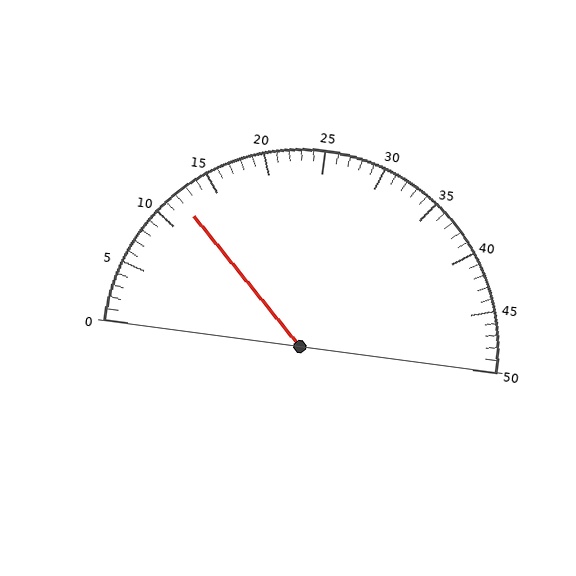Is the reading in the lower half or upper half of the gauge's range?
The reading is in the lower half of the range (0 to 50).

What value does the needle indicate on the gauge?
The needle indicates approximately 12.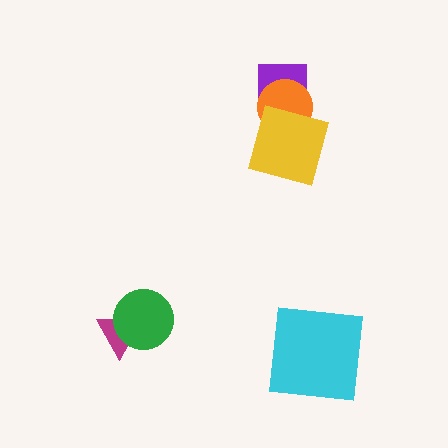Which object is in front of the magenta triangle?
The green circle is in front of the magenta triangle.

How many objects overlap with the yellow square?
2 objects overlap with the yellow square.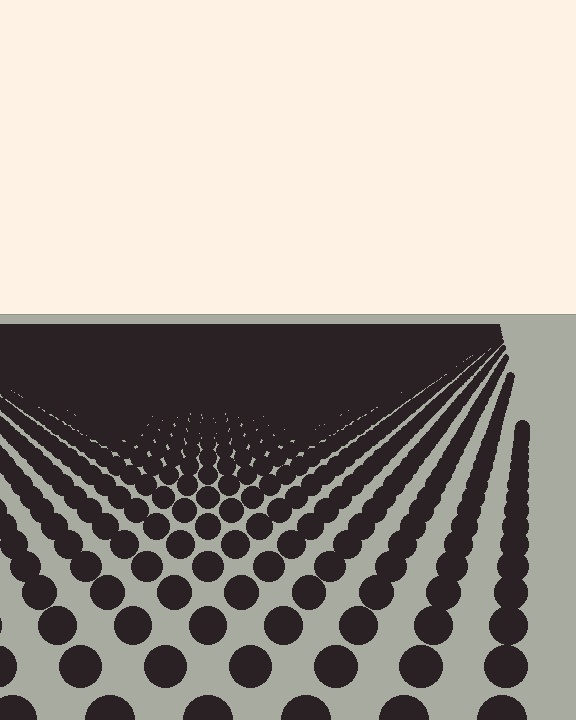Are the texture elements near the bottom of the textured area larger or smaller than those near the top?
Larger. Near the bottom, elements are closer to the viewer and appear at a bigger on-screen size.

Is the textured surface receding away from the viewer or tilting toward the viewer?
The surface is receding away from the viewer. Texture elements get smaller and denser toward the top.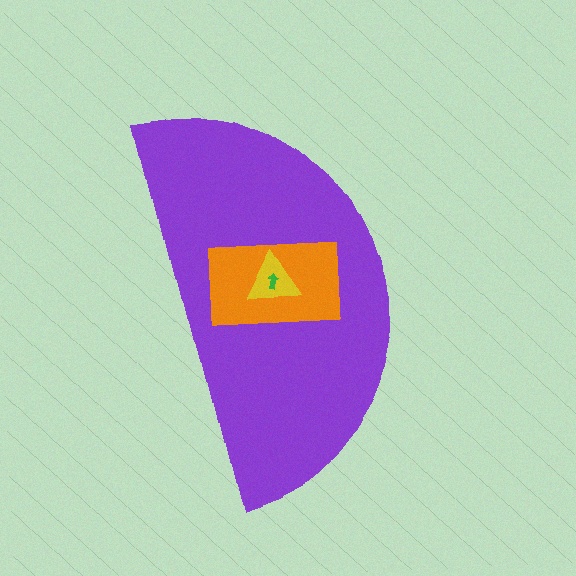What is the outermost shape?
The purple semicircle.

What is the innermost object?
The green arrow.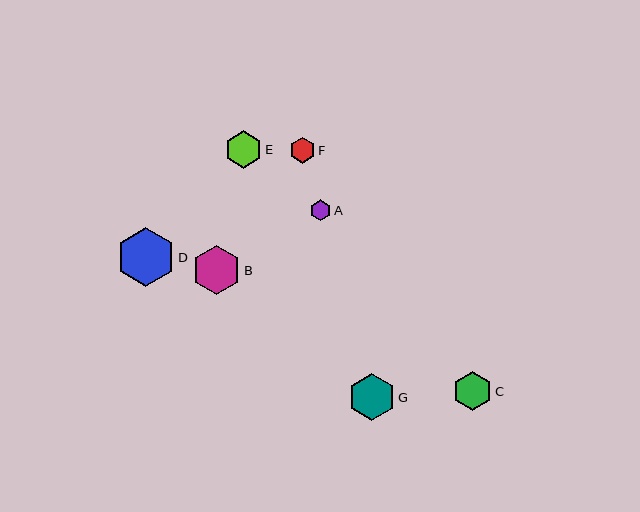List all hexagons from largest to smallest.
From largest to smallest: D, B, G, C, E, F, A.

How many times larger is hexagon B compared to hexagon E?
Hexagon B is approximately 1.3 times the size of hexagon E.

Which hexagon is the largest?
Hexagon D is the largest with a size of approximately 59 pixels.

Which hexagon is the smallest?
Hexagon A is the smallest with a size of approximately 21 pixels.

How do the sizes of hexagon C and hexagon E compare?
Hexagon C and hexagon E are approximately the same size.